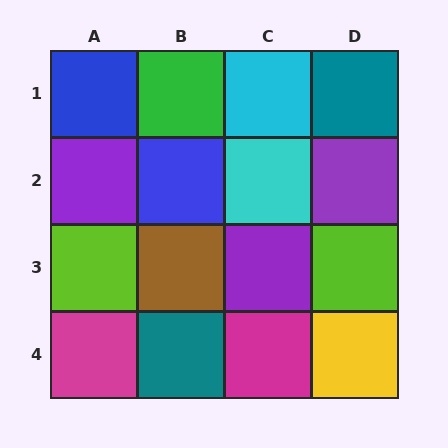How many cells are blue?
2 cells are blue.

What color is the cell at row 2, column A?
Purple.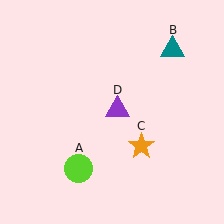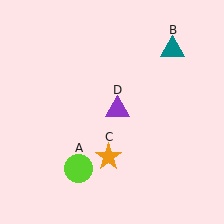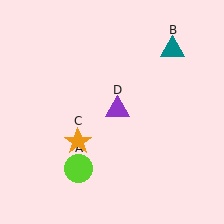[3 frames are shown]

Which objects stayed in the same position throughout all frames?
Lime circle (object A) and teal triangle (object B) and purple triangle (object D) remained stationary.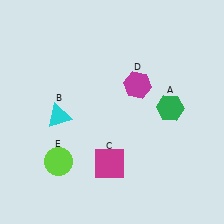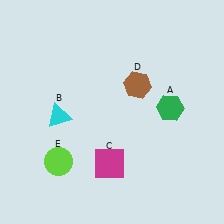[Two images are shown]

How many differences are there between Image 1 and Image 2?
There is 1 difference between the two images.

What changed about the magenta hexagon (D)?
In Image 1, D is magenta. In Image 2, it changed to brown.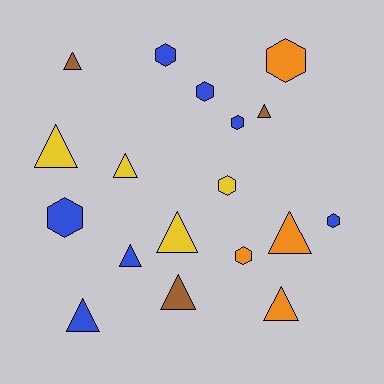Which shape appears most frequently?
Triangle, with 10 objects.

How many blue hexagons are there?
There are 5 blue hexagons.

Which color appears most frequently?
Blue, with 7 objects.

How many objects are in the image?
There are 18 objects.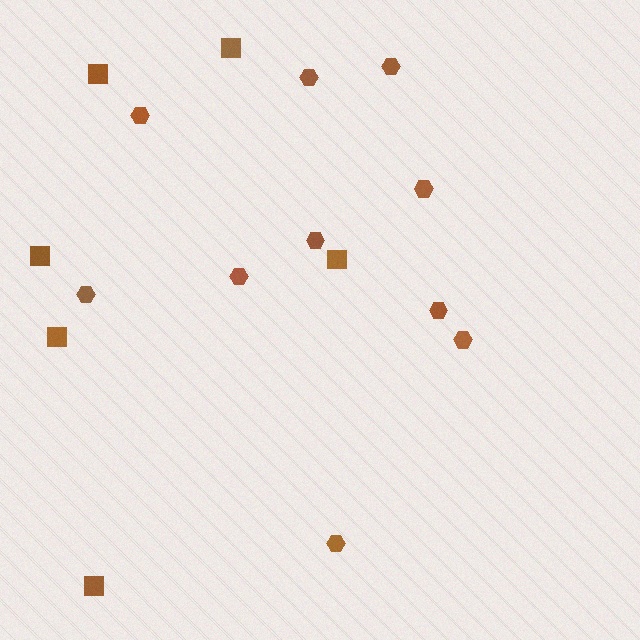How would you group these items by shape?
There are 2 groups: one group of squares (6) and one group of hexagons (10).